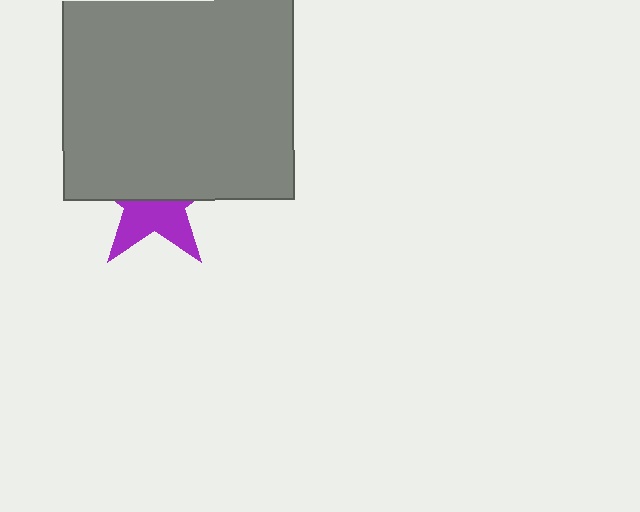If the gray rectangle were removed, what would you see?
You would see the complete purple star.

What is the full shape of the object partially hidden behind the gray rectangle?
The partially hidden object is a purple star.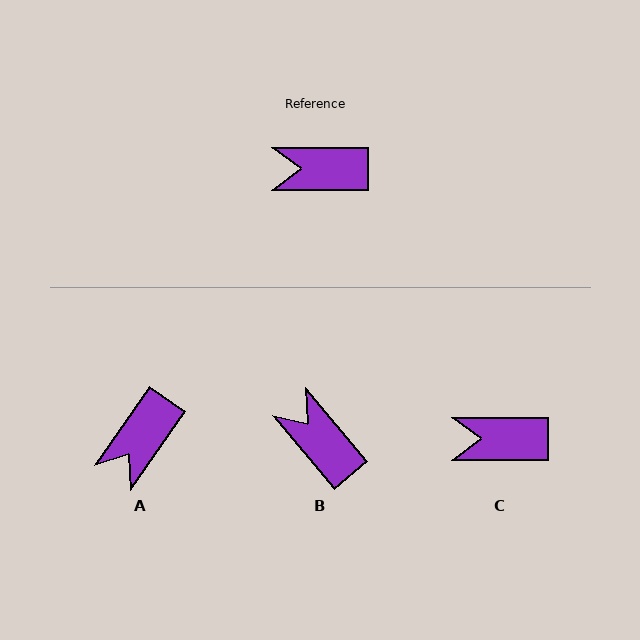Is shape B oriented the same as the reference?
No, it is off by about 50 degrees.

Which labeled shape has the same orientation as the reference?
C.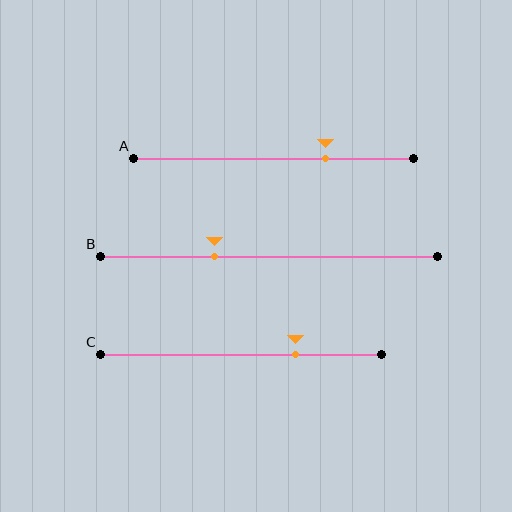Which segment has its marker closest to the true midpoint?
Segment B has its marker closest to the true midpoint.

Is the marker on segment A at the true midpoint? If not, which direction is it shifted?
No, the marker on segment A is shifted to the right by about 19% of the segment length.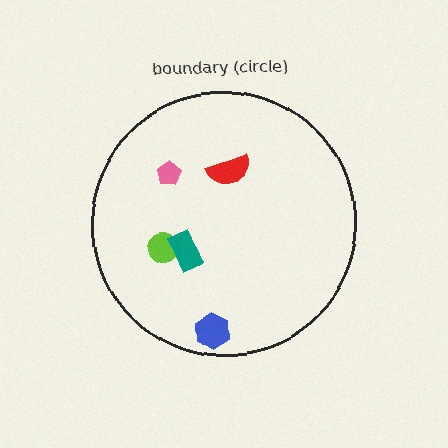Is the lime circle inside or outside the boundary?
Inside.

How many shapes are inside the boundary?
5 inside, 0 outside.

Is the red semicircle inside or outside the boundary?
Inside.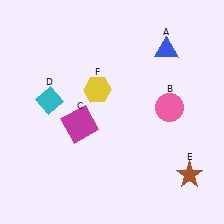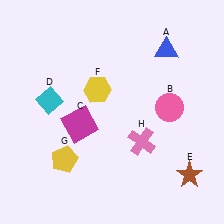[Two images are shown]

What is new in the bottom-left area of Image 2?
A yellow pentagon (G) was added in the bottom-left area of Image 2.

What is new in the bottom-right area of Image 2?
A pink cross (H) was added in the bottom-right area of Image 2.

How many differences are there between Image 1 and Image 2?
There are 2 differences between the two images.